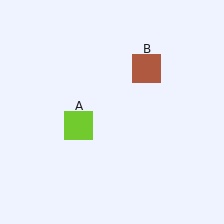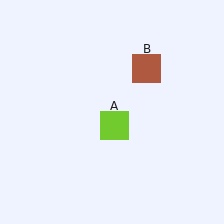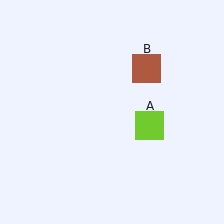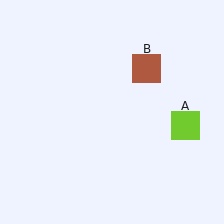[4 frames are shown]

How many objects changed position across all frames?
1 object changed position: lime square (object A).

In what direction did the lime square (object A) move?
The lime square (object A) moved right.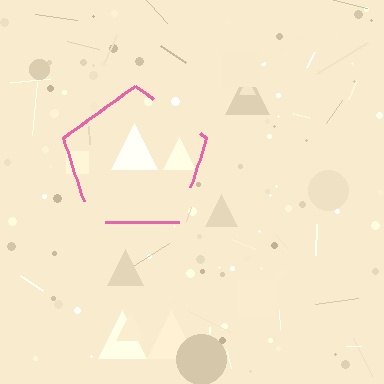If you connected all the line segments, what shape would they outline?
They would outline a pentagon.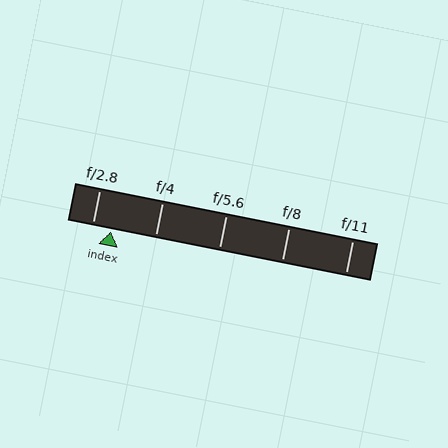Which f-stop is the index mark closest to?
The index mark is closest to f/2.8.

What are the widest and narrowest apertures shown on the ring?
The widest aperture shown is f/2.8 and the narrowest is f/11.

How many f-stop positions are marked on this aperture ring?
There are 5 f-stop positions marked.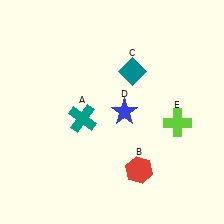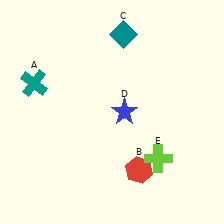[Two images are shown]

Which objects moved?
The objects that moved are: the teal cross (A), the teal diamond (C), the lime cross (E).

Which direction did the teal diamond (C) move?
The teal diamond (C) moved up.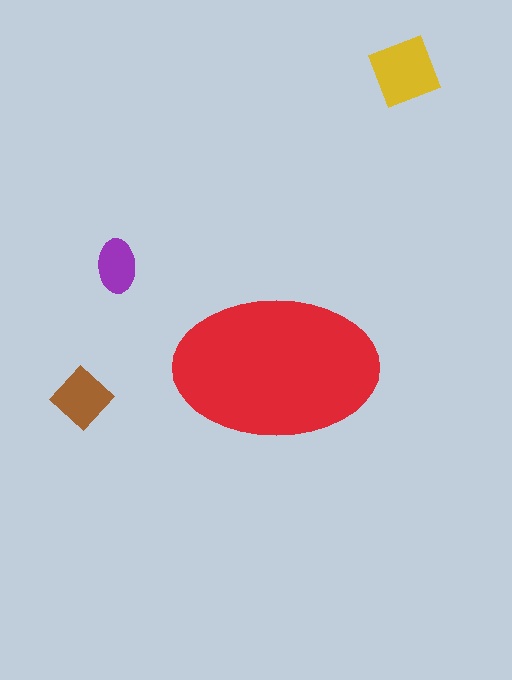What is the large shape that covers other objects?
A red ellipse.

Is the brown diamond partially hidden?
No, the brown diamond is fully visible.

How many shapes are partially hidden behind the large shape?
0 shapes are partially hidden.